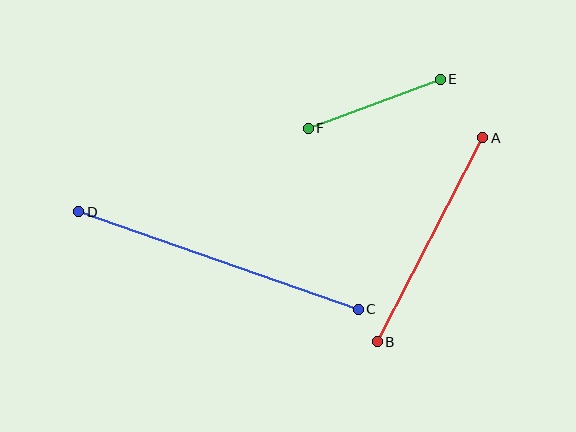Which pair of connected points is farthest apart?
Points C and D are farthest apart.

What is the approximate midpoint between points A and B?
The midpoint is at approximately (430, 240) pixels.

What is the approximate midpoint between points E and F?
The midpoint is at approximately (374, 104) pixels.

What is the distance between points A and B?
The distance is approximately 230 pixels.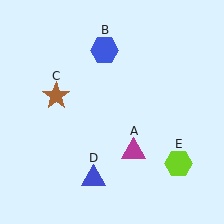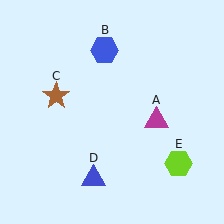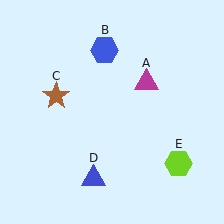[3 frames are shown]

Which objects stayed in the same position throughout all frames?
Blue hexagon (object B) and brown star (object C) and blue triangle (object D) and lime hexagon (object E) remained stationary.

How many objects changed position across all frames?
1 object changed position: magenta triangle (object A).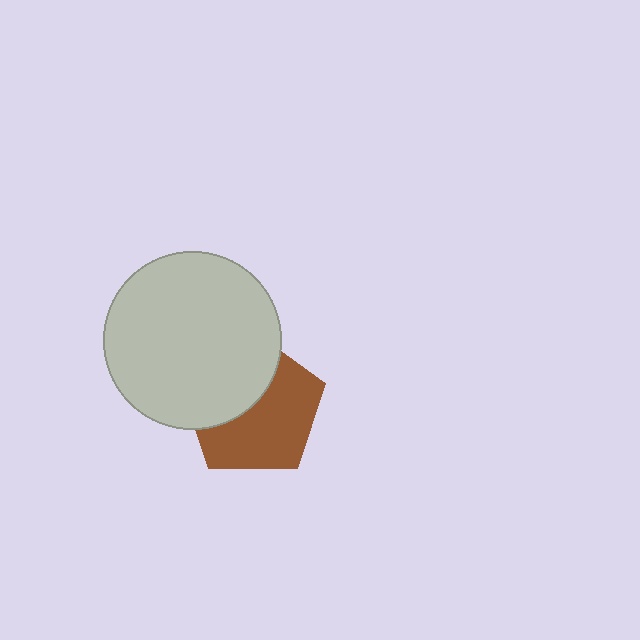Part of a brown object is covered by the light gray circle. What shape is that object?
It is a pentagon.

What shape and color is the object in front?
The object in front is a light gray circle.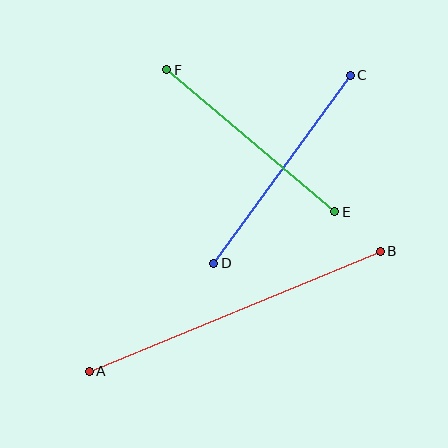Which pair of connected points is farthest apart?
Points A and B are farthest apart.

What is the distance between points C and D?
The distance is approximately 232 pixels.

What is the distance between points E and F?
The distance is approximately 220 pixels.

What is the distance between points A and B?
The distance is approximately 315 pixels.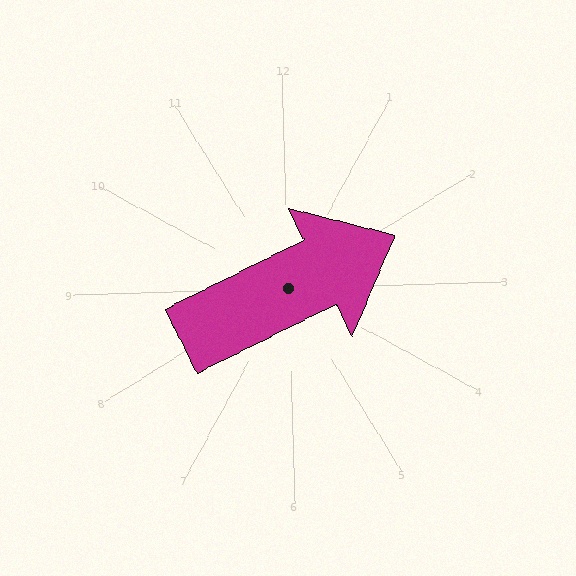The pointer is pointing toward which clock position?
Roughly 2 o'clock.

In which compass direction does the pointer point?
Northeast.